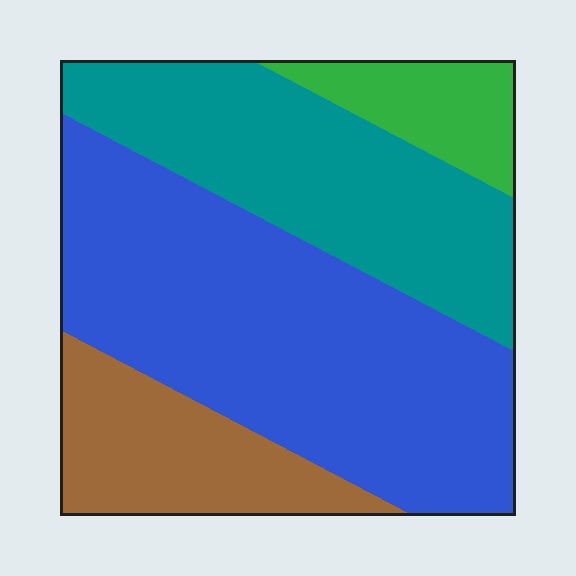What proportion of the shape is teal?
Teal covers 29% of the shape.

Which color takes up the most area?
Blue, at roughly 45%.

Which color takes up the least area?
Green, at roughly 10%.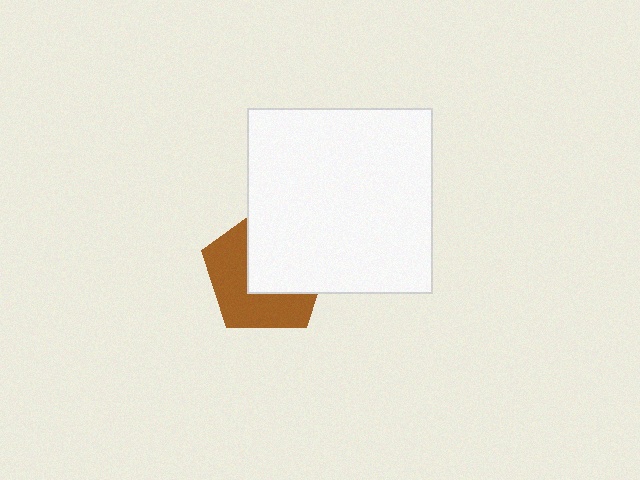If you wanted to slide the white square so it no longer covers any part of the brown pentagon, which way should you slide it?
Slide it toward the upper-right — that is the most direct way to separate the two shapes.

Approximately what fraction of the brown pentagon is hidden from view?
Roughly 50% of the brown pentagon is hidden behind the white square.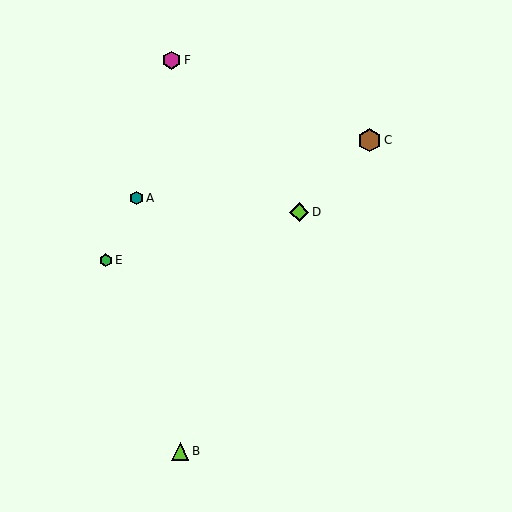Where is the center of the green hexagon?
The center of the green hexagon is at (106, 260).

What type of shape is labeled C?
Shape C is a brown hexagon.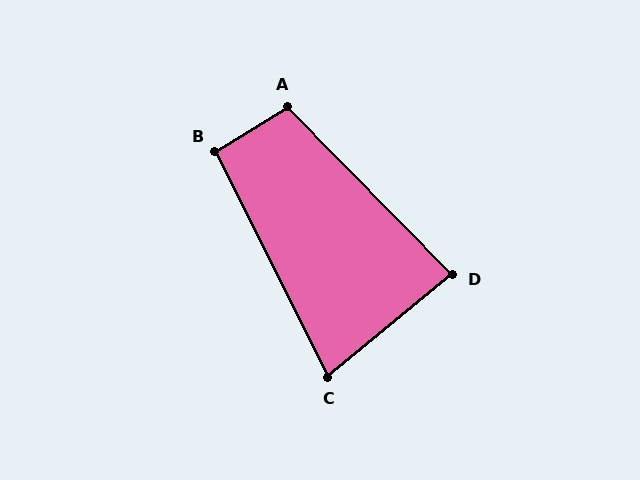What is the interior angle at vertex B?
Approximately 95 degrees (obtuse).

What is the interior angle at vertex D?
Approximately 85 degrees (acute).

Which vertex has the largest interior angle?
A, at approximately 103 degrees.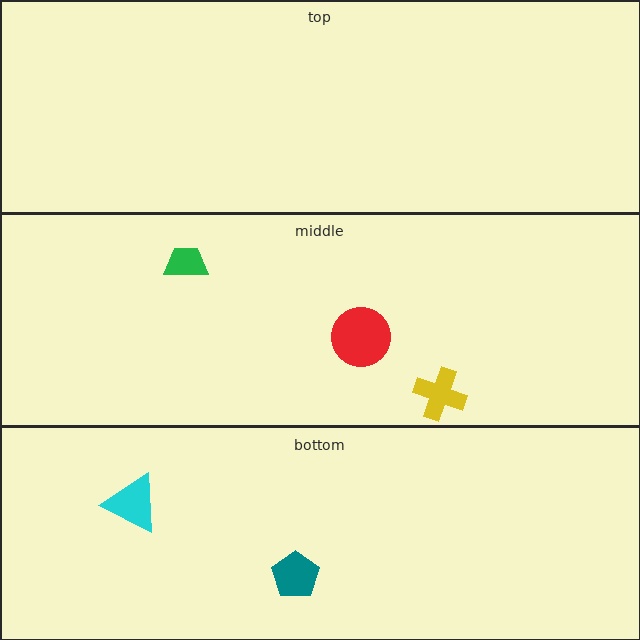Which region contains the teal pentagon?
The bottom region.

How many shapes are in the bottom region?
2.